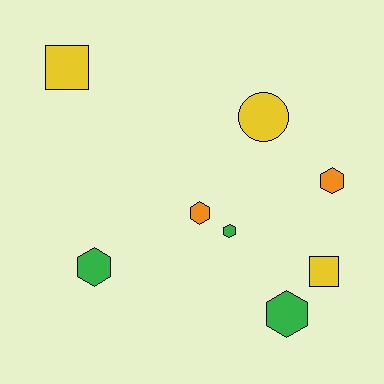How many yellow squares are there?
There are 2 yellow squares.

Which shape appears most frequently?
Hexagon, with 5 objects.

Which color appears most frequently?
Yellow, with 3 objects.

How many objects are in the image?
There are 8 objects.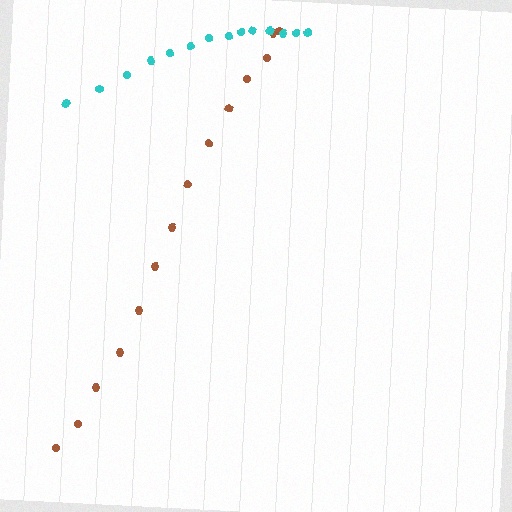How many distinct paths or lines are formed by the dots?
There are 2 distinct paths.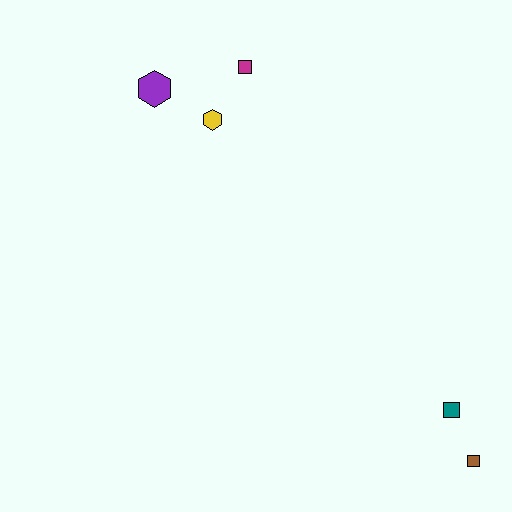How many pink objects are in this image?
There are no pink objects.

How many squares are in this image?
There are 3 squares.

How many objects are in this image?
There are 5 objects.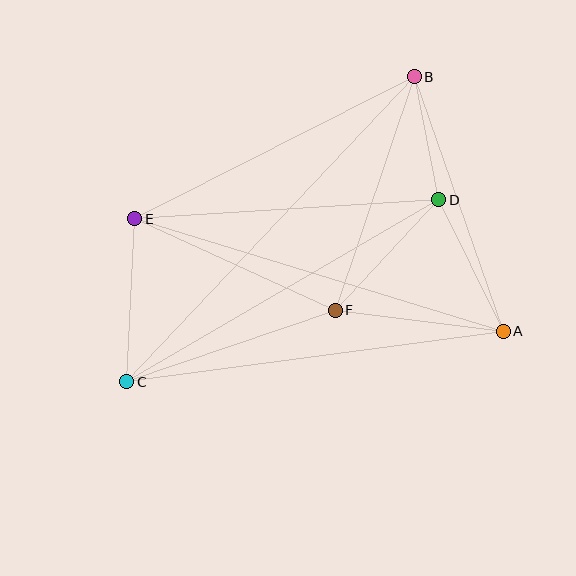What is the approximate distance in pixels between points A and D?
The distance between A and D is approximately 147 pixels.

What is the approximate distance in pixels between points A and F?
The distance between A and F is approximately 169 pixels.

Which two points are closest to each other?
Points B and D are closest to each other.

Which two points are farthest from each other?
Points B and C are farthest from each other.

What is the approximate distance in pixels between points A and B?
The distance between A and B is approximately 269 pixels.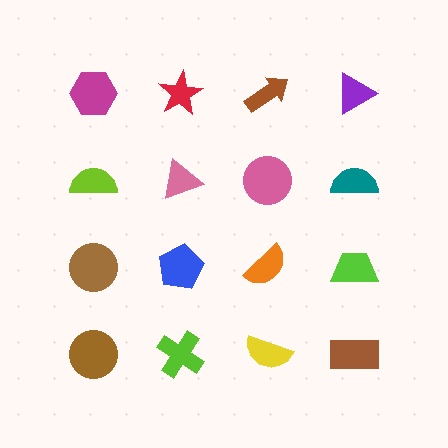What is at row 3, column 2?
A blue pentagon.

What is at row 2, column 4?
A teal semicircle.